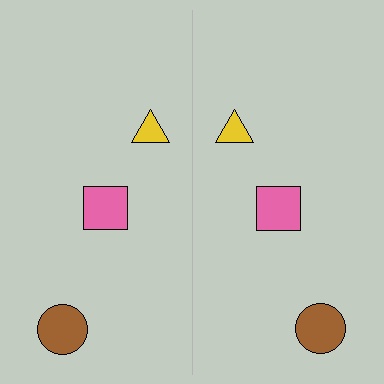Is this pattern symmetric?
Yes, this pattern has bilateral (reflection) symmetry.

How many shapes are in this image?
There are 6 shapes in this image.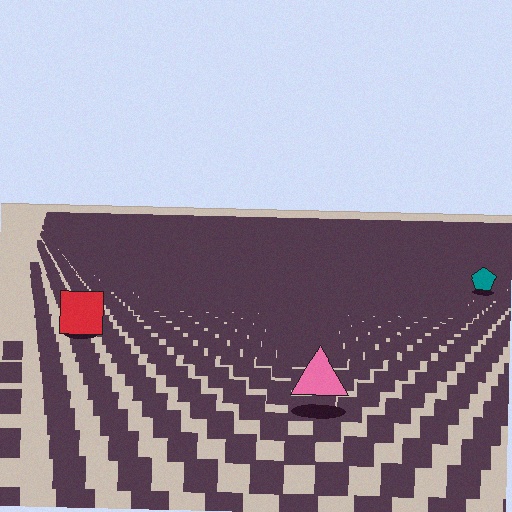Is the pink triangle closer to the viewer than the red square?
Yes. The pink triangle is closer — you can tell from the texture gradient: the ground texture is coarser near it.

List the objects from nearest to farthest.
From nearest to farthest: the pink triangle, the red square, the teal pentagon.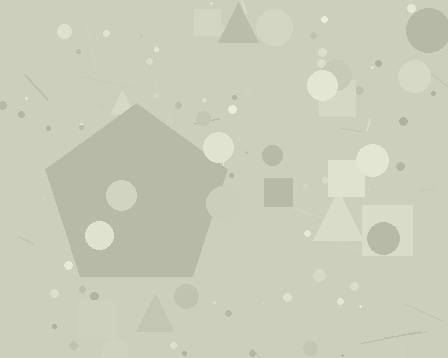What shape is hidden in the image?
A pentagon is hidden in the image.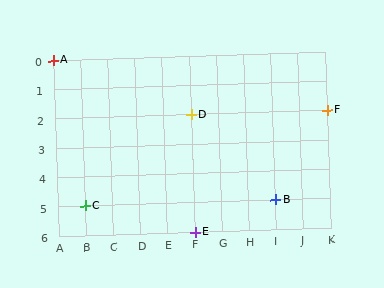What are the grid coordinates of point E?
Point E is at grid coordinates (F, 6).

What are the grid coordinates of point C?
Point C is at grid coordinates (B, 5).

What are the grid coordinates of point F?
Point F is at grid coordinates (K, 2).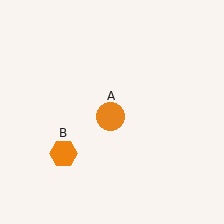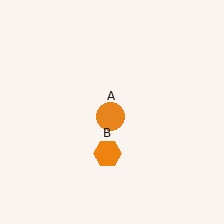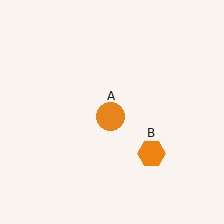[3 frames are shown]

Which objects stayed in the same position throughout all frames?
Orange circle (object A) remained stationary.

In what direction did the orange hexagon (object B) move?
The orange hexagon (object B) moved right.